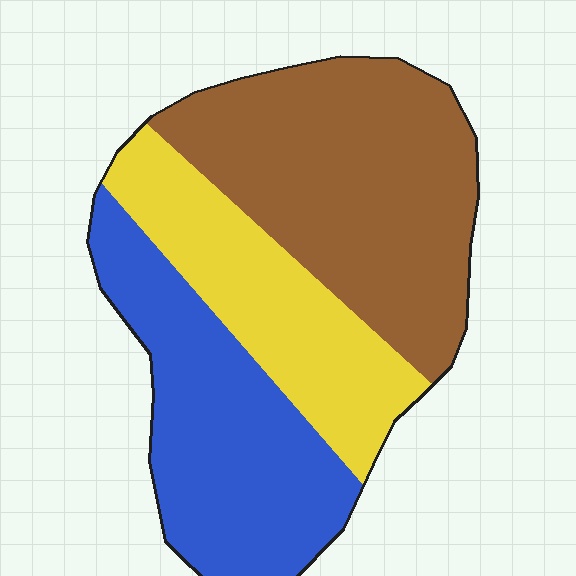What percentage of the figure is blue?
Blue covers around 30% of the figure.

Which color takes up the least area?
Yellow, at roughly 25%.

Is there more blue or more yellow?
Blue.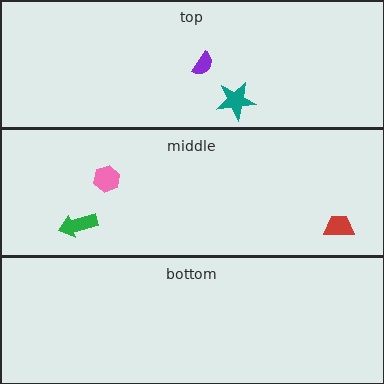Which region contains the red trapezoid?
The middle region.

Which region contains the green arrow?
The middle region.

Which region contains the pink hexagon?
The middle region.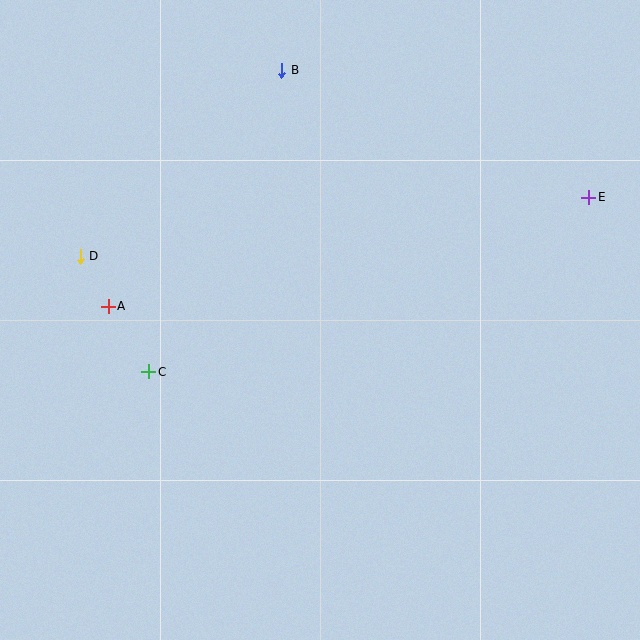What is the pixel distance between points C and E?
The distance between C and E is 473 pixels.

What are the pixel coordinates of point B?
Point B is at (281, 70).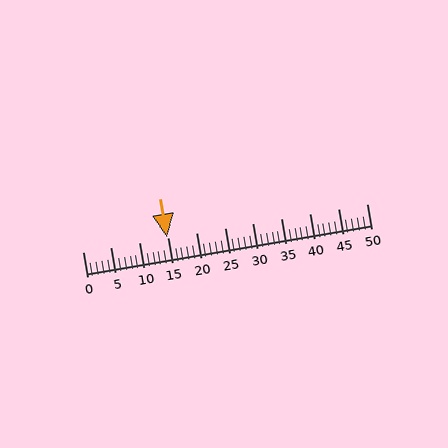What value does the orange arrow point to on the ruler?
The orange arrow points to approximately 15.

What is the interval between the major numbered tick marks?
The major tick marks are spaced 5 units apart.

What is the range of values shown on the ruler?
The ruler shows values from 0 to 50.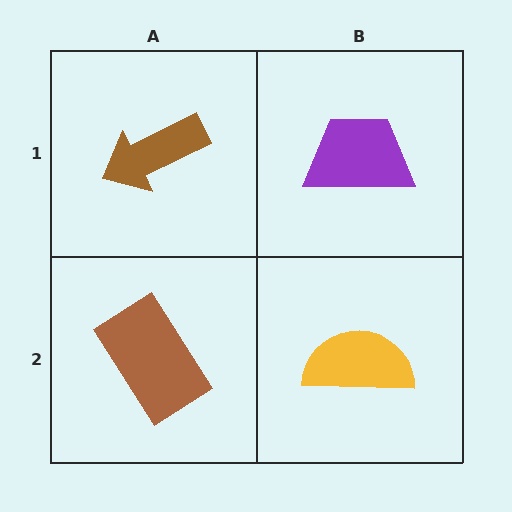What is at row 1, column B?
A purple trapezoid.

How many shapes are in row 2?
2 shapes.